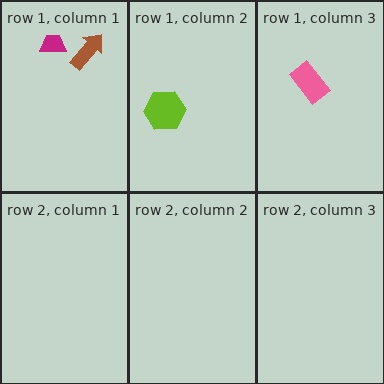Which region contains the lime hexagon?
The row 1, column 2 region.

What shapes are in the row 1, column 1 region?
The brown arrow, the magenta trapezoid.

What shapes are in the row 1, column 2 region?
The lime hexagon.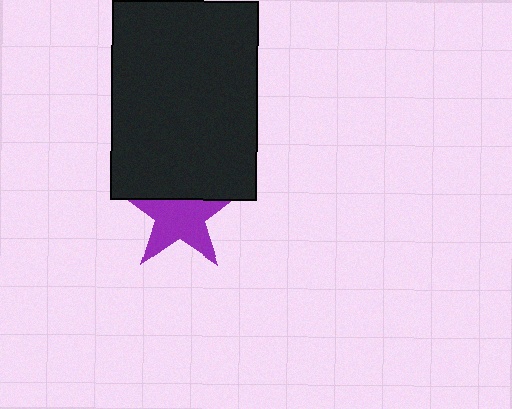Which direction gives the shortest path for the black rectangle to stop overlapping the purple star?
Moving up gives the shortest separation.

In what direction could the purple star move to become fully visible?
The purple star could move down. That would shift it out from behind the black rectangle entirely.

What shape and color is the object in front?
The object in front is a black rectangle.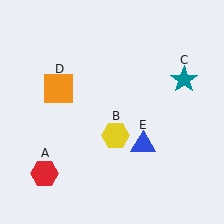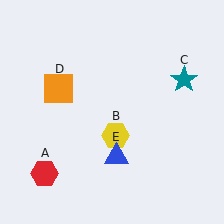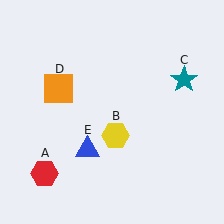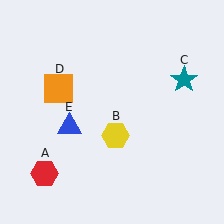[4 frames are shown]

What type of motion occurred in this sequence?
The blue triangle (object E) rotated clockwise around the center of the scene.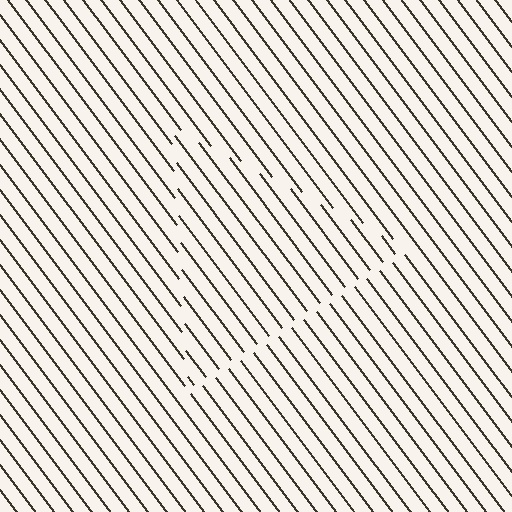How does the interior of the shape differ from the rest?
The interior of the shape contains the same grating, shifted by half a period — the contour is defined by the phase discontinuity where line-ends from the inner and outer gratings abut.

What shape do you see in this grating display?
An illusory triangle. The interior of the shape contains the same grating, shifted by half a period — the contour is defined by the phase discontinuity where line-ends from the inner and outer gratings abut.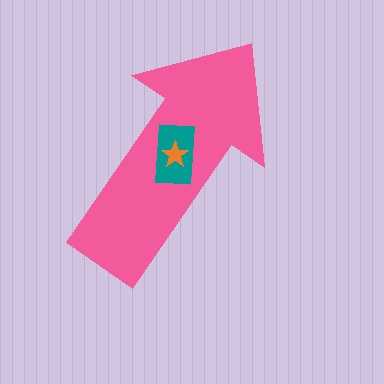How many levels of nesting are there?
3.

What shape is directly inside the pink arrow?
The teal rectangle.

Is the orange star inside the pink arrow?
Yes.